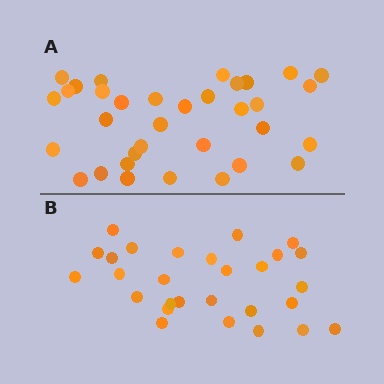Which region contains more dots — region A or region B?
Region A (the top region) has more dots.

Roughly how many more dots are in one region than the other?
Region A has about 6 more dots than region B.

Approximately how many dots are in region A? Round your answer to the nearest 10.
About 30 dots. (The exact count is 34, which rounds to 30.)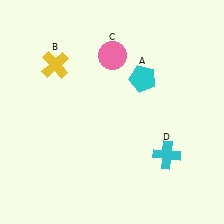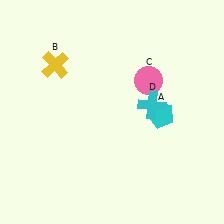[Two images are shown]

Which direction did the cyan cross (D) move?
The cyan cross (D) moved up.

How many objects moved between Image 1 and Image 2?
3 objects moved between the two images.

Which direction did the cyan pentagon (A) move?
The cyan pentagon (A) moved down.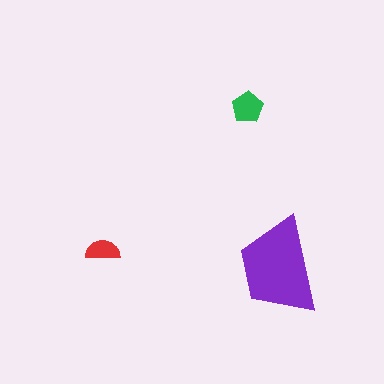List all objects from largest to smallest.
The purple trapezoid, the green pentagon, the red semicircle.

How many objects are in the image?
There are 3 objects in the image.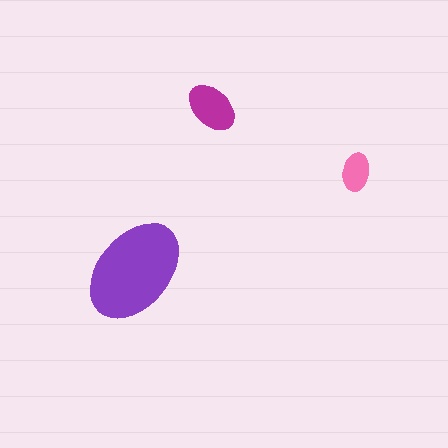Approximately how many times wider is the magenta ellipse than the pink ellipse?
About 1.5 times wider.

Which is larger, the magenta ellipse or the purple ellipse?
The purple one.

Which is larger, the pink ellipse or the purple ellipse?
The purple one.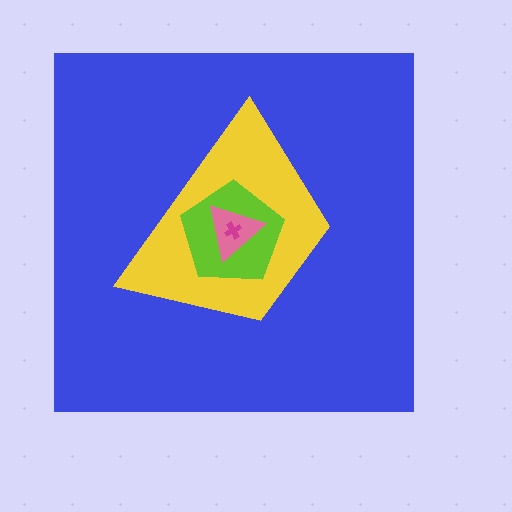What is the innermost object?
The magenta cross.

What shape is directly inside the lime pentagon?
The pink triangle.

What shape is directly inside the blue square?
The yellow trapezoid.